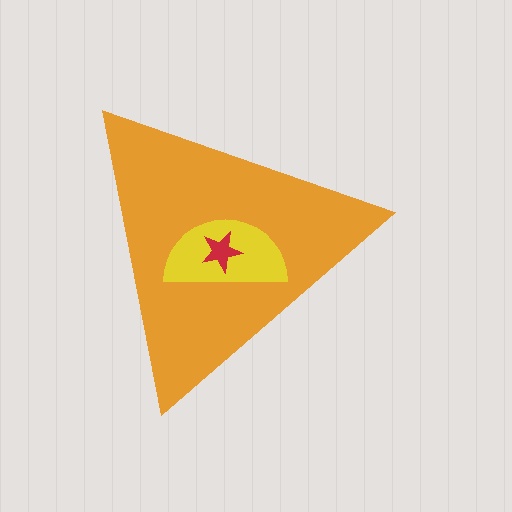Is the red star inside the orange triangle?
Yes.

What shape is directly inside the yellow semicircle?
The red star.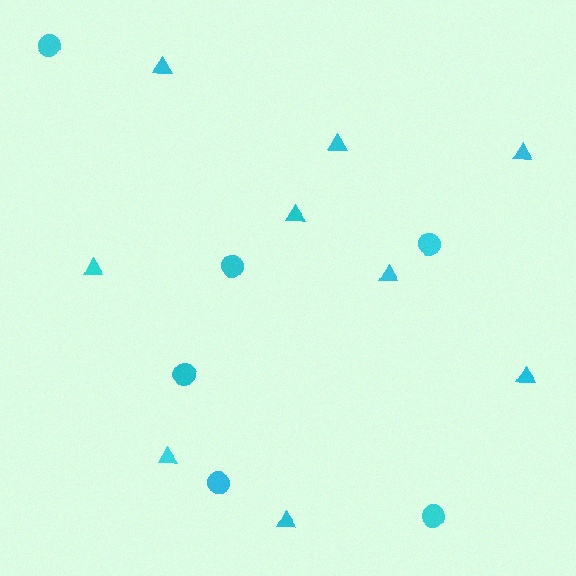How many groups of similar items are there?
There are 2 groups: one group of triangles (9) and one group of circles (6).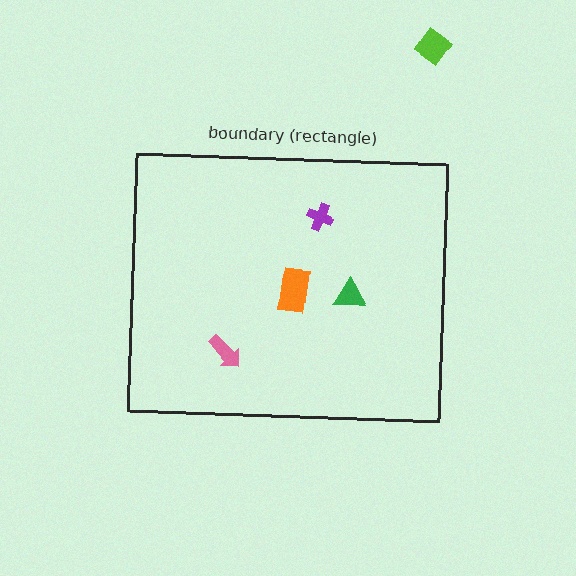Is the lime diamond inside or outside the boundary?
Outside.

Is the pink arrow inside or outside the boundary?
Inside.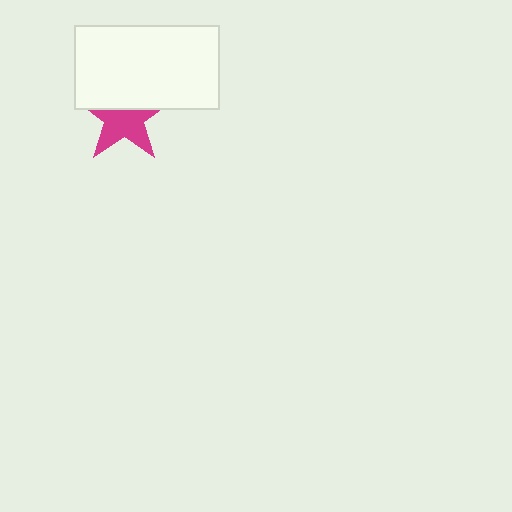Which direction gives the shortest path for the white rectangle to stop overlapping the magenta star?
Moving up gives the shortest separation.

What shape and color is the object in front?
The object in front is a white rectangle.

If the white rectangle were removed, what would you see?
You would see the complete magenta star.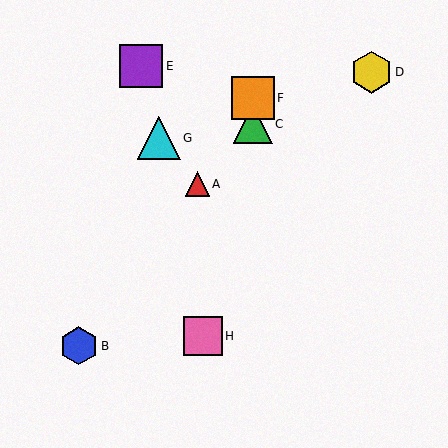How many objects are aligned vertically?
2 objects (C, F) are aligned vertically.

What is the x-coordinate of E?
Object E is at x≈141.